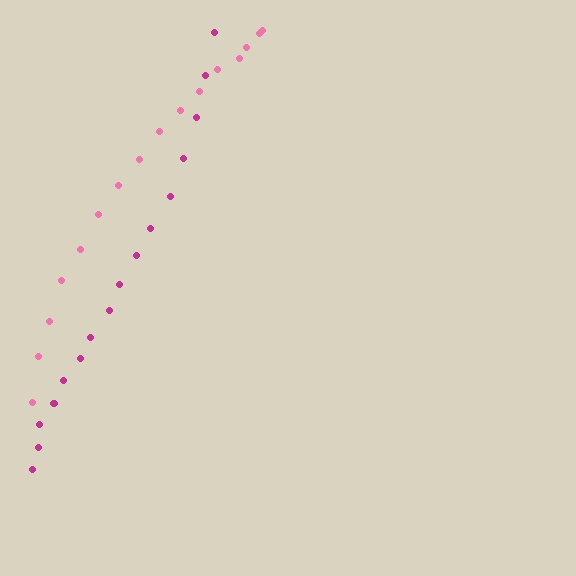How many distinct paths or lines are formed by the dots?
There are 2 distinct paths.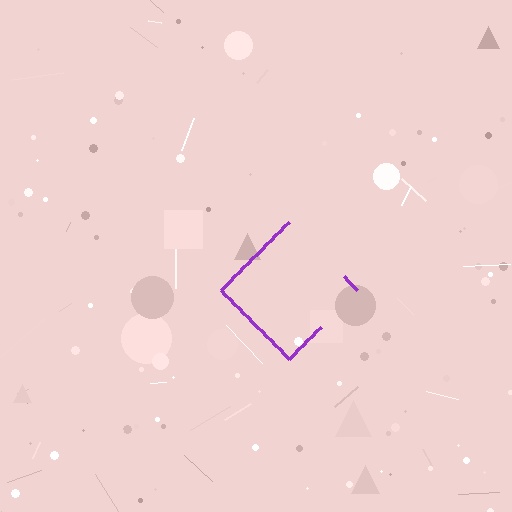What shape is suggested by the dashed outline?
The dashed outline suggests a diamond.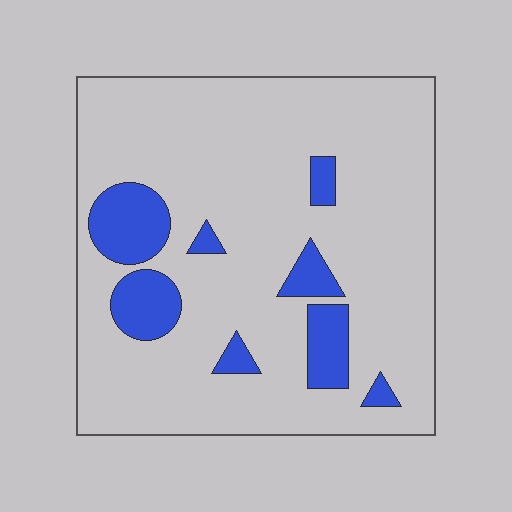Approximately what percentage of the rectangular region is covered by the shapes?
Approximately 15%.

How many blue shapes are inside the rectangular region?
8.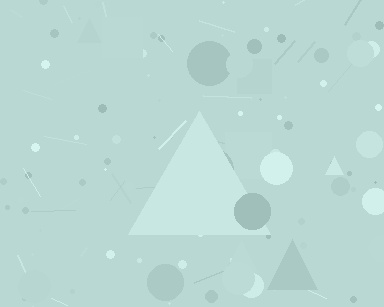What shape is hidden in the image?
A triangle is hidden in the image.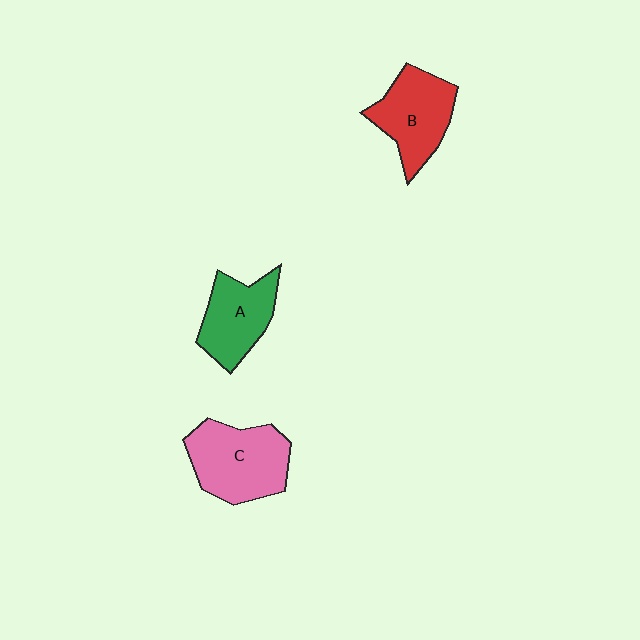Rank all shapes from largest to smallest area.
From largest to smallest: C (pink), B (red), A (green).